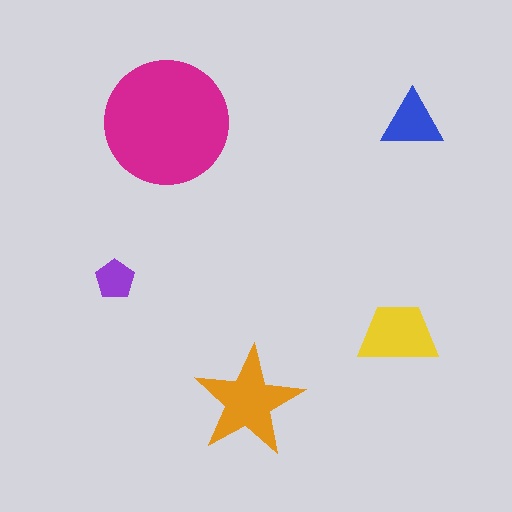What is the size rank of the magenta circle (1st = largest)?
1st.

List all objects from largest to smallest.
The magenta circle, the orange star, the yellow trapezoid, the blue triangle, the purple pentagon.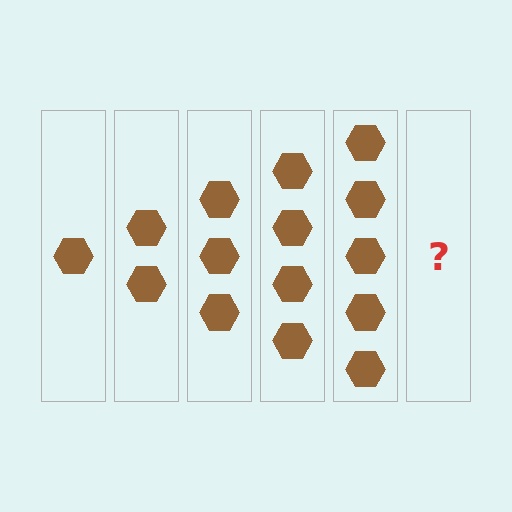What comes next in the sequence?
The next element should be 6 hexagons.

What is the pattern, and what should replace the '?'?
The pattern is that each step adds one more hexagon. The '?' should be 6 hexagons.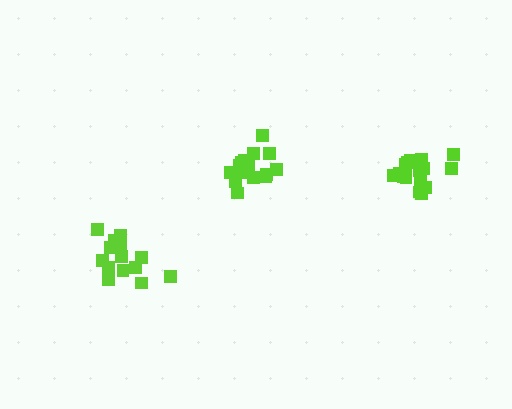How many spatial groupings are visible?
There are 3 spatial groupings.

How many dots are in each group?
Group 1: 15 dots, Group 2: 14 dots, Group 3: 16 dots (45 total).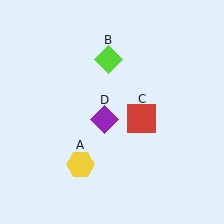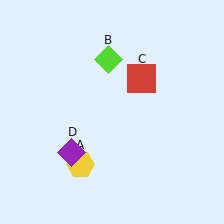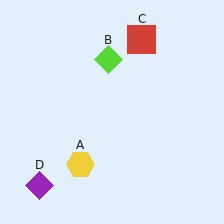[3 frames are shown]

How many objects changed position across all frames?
2 objects changed position: red square (object C), purple diamond (object D).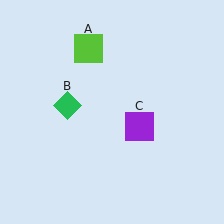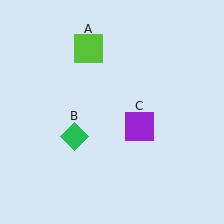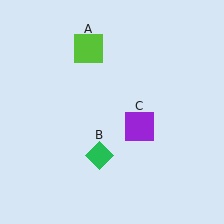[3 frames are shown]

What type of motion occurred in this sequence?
The green diamond (object B) rotated counterclockwise around the center of the scene.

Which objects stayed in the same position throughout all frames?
Lime square (object A) and purple square (object C) remained stationary.